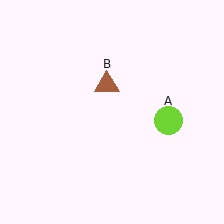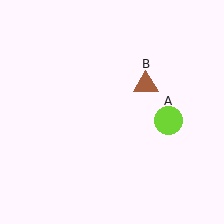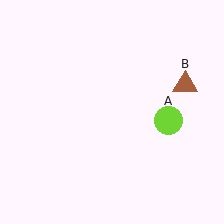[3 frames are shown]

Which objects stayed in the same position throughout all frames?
Lime circle (object A) remained stationary.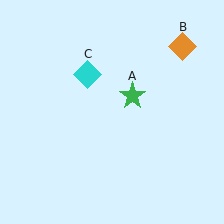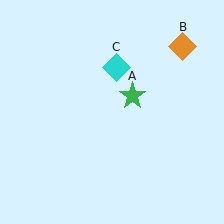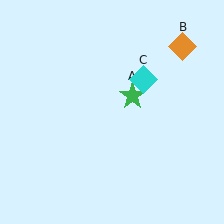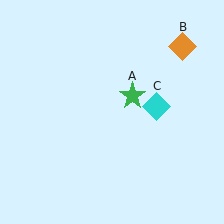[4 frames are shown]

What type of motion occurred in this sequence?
The cyan diamond (object C) rotated clockwise around the center of the scene.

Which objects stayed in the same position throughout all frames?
Green star (object A) and orange diamond (object B) remained stationary.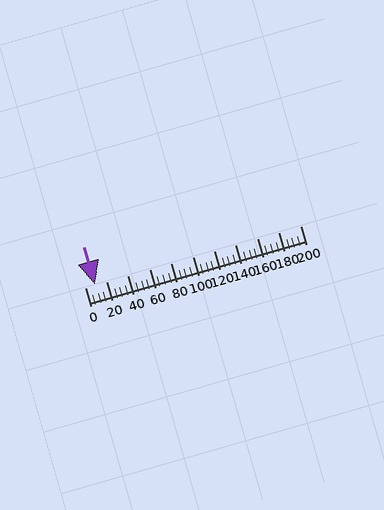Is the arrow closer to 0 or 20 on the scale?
The arrow is closer to 0.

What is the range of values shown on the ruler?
The ruler shows values from 0 to 200.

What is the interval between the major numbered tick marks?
The major tick marks are spaced 20 units apart.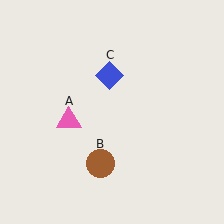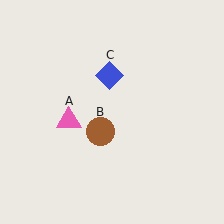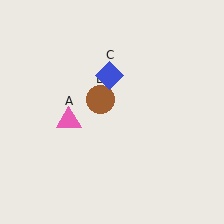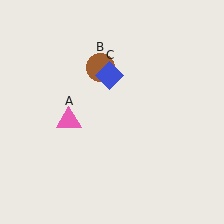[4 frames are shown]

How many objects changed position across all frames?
1 object changed position: brown circle (object B).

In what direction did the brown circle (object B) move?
The brown circle (object B) moved up.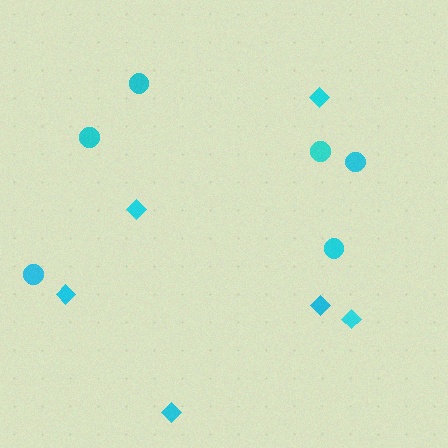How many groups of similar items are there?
There are 2 groups: one group of circles (6) and one group of diamonds (6).